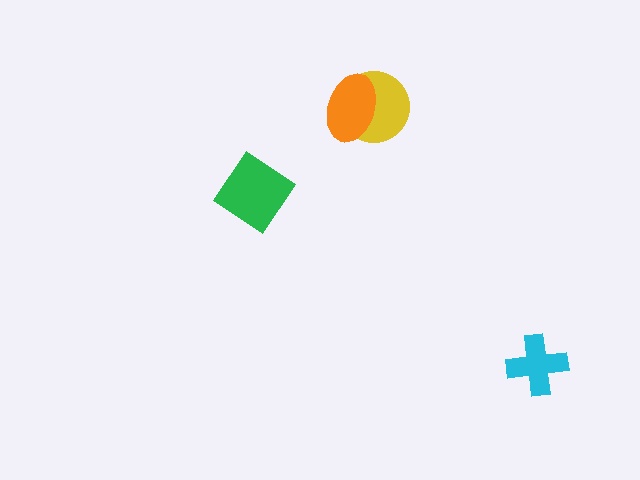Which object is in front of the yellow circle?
The orange ellipse is in front of the yellow circle.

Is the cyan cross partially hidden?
No, no other shape covers it.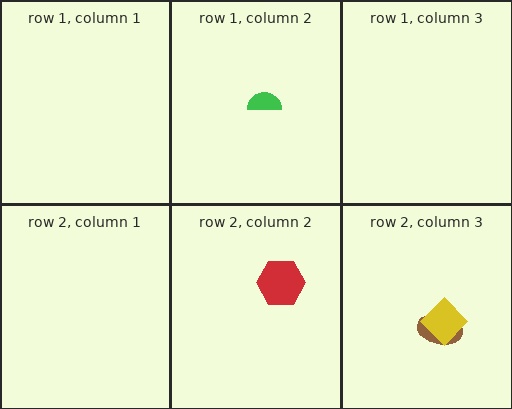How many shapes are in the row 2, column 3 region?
2.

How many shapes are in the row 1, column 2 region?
1.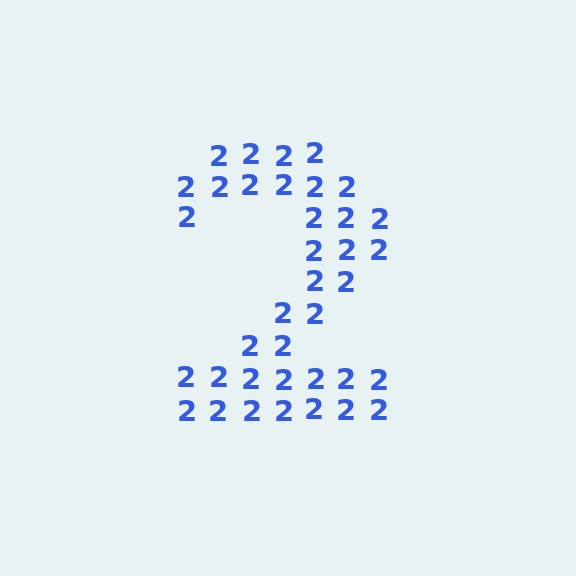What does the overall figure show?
The overall figure shows the digit 2.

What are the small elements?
The small elements are digit 2's.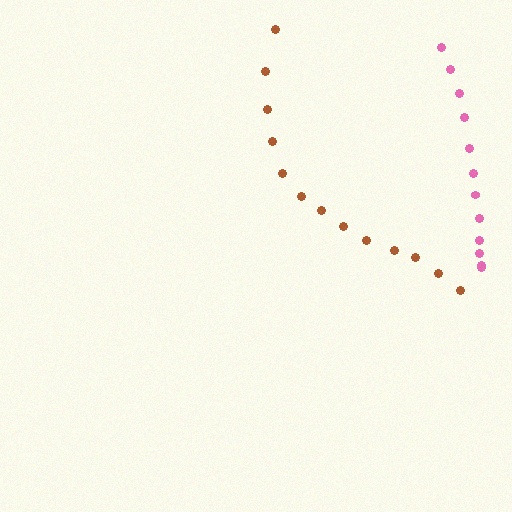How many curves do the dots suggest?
There are 2 distinct paths.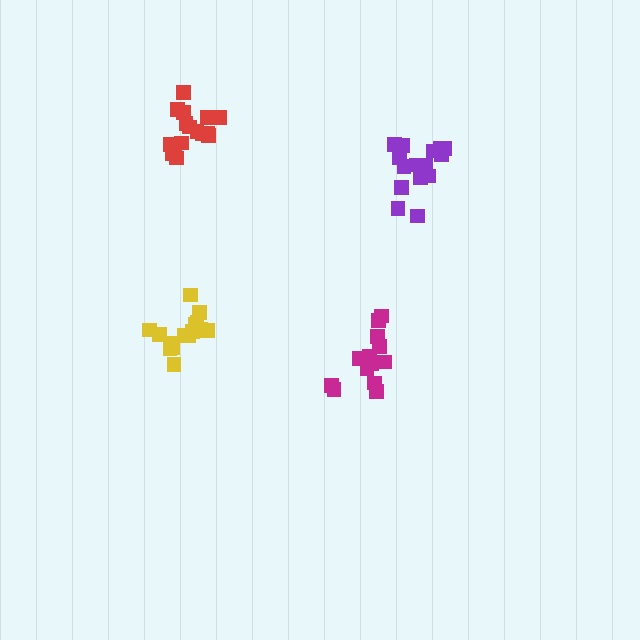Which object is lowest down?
The magenta cluster is bottommost.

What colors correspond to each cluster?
The clusters are colored: purple, magenta, red, yellow.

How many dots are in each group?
Group 1: 15 dots, Group 2: 13 dots, Group 3: 16 dots, Group 4: 16 dots (60 total).